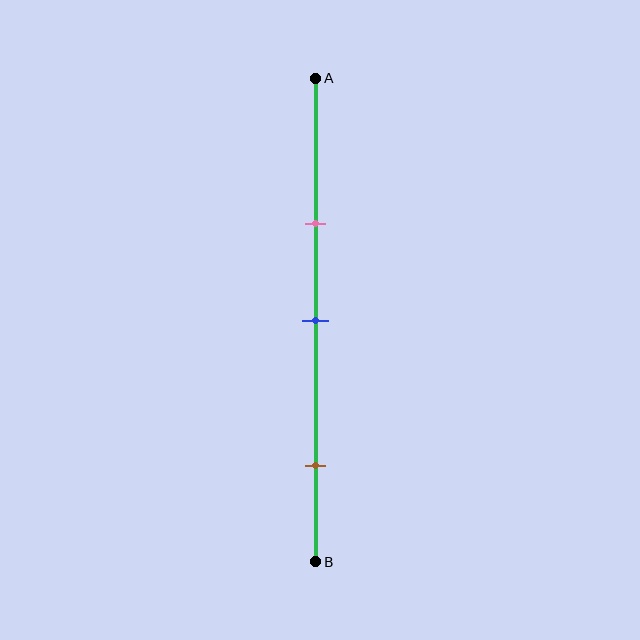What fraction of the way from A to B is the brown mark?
The brown mark is approximately 80% (0.8) of the way from A to B.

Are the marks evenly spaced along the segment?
No, the marks are not evenly spaced.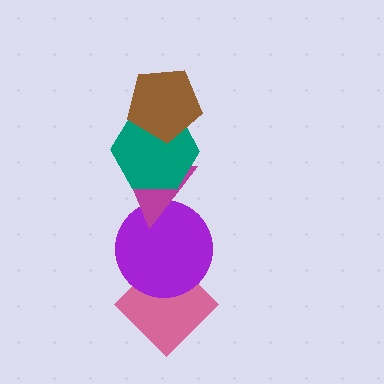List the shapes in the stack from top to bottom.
From top to bottom: the brown pentagon, the teal hexagon, the magenta triangle, the purple circle, the pink diamond.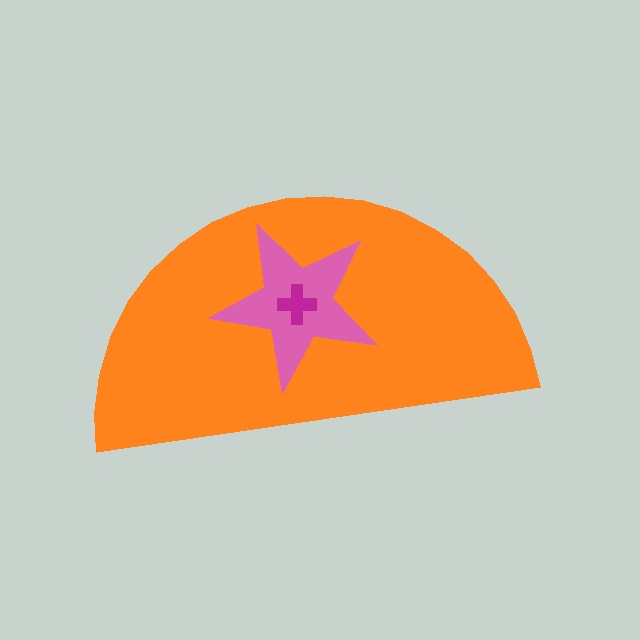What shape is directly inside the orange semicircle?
The pink star.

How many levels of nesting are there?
3.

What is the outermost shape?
The orange semicircle.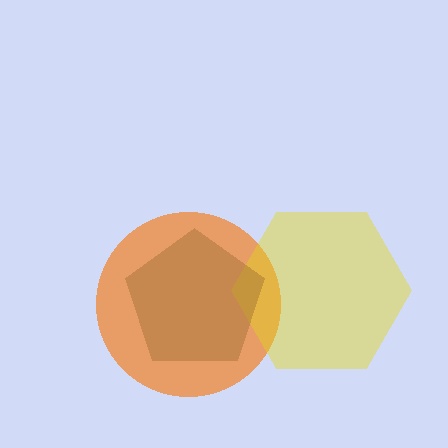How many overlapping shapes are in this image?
There are 3 overlapping shapes in the image.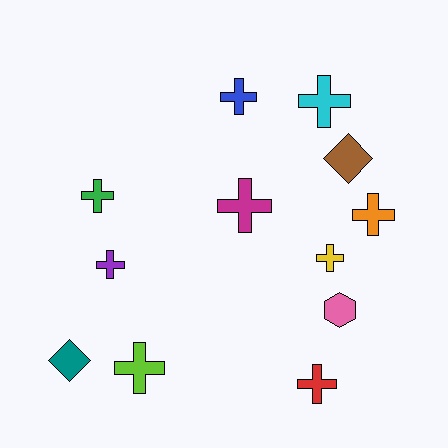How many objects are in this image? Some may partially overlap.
There are 12 objects.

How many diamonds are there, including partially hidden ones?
There are 2 diamonds.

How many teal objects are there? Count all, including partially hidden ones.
There is 1 teal object.